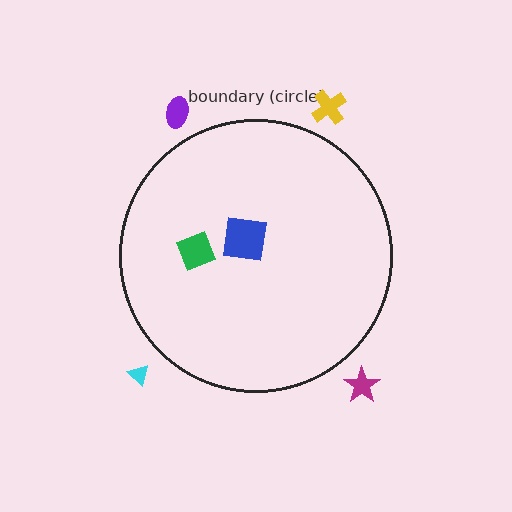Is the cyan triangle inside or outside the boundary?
Outside.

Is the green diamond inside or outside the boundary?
Inside.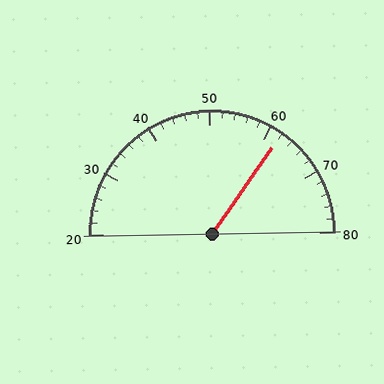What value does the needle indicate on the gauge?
The needle indicates approximately 62.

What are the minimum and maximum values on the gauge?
The gauge ranges from 20 to 80.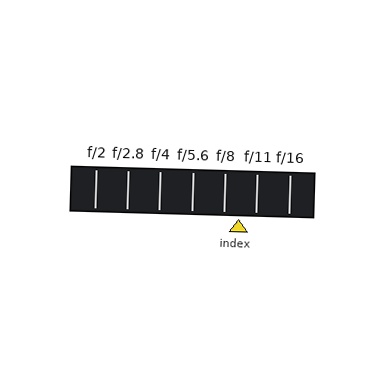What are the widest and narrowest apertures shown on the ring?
The widest aperture shown is f/2 and the narrowest is f/16.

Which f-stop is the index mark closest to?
The index mark is closest to f/8.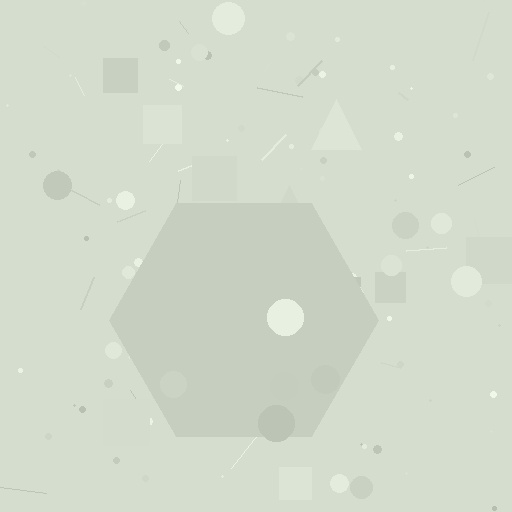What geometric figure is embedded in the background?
A hexagon is embedded in the background.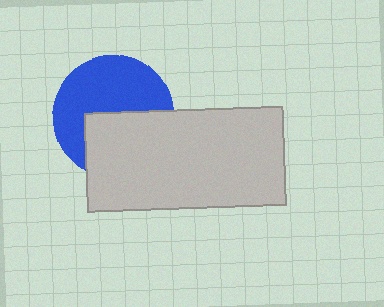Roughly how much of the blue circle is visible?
About half of it is visible (roughly 57%).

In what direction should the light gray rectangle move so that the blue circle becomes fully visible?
The light gray rectangle should move down. That is the shortest direction to clear the overlap and leave the blue circle fully visible.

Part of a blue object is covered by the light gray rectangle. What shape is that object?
It is a circle.